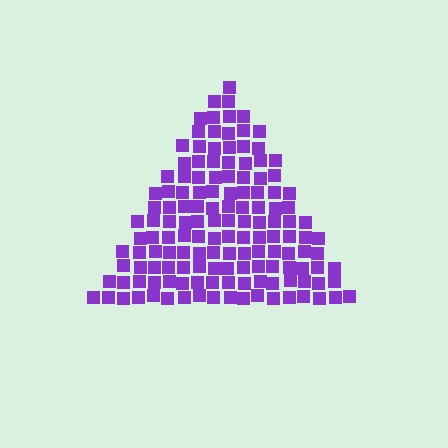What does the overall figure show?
The overall figure shows a triangle.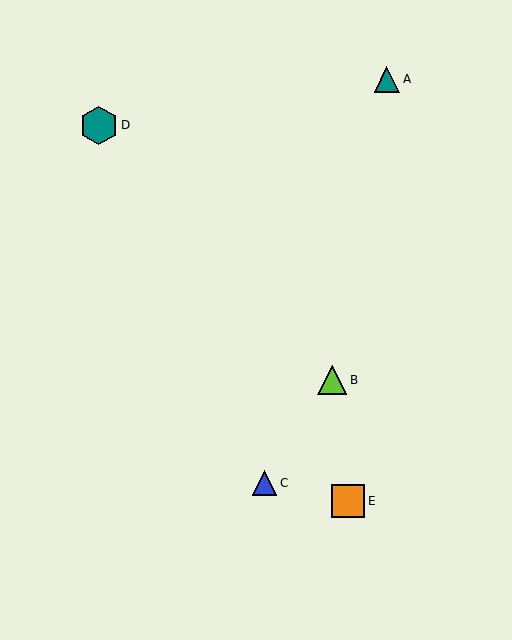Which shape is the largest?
The teal hexagon (labeled D) is the largest.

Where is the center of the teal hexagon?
The center of the teal hexagon is at (99, 126).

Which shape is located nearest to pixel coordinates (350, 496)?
The orange square (labeled E) at (348, 501) is nearest to that location.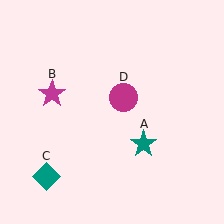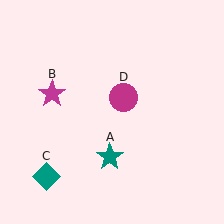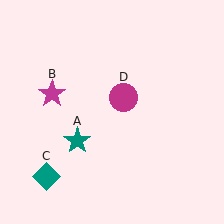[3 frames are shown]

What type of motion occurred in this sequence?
The teal star (object A) rotated clockwise around the center of the scene.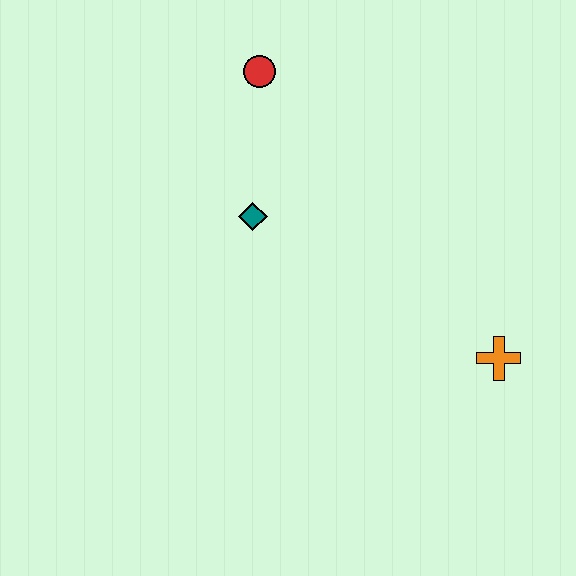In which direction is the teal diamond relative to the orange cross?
The teal diamond is to the left of the orange cross.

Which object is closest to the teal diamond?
The red circle is closest to the teal diamond.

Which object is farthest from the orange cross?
The red circle is farthest from the orange cross.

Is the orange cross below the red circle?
Yes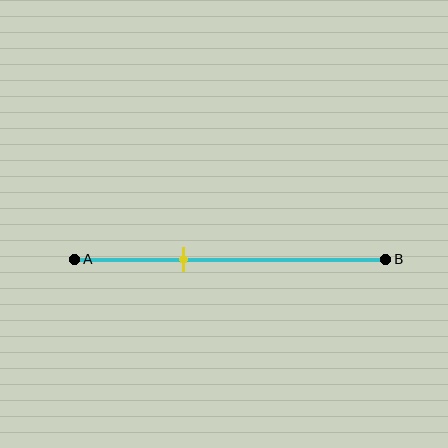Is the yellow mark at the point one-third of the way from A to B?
Yes, the mark is approximately at the one-third point.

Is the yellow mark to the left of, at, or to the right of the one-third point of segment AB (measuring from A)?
The yellow mark is approximately at the one-third point of segment AB.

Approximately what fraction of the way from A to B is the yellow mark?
The yellow mark is approximately 35% of the way from A to B.